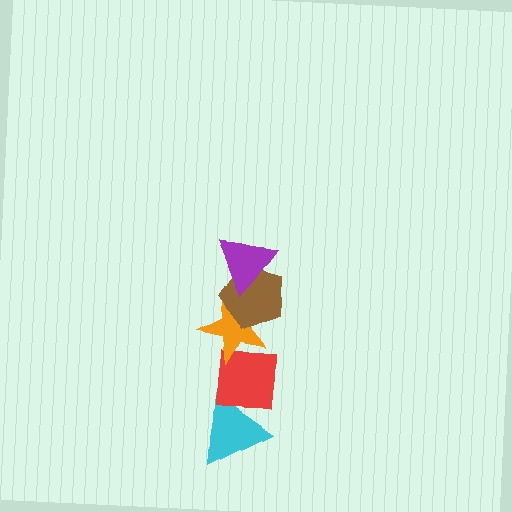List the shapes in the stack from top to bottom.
From top to bottom: the purple triangle, the brown pentagon, the orange star, the red square, the cyan triangle.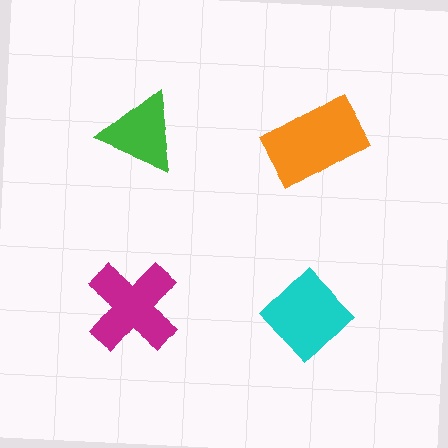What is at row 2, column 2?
A cyan diamond.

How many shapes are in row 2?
2 shapes.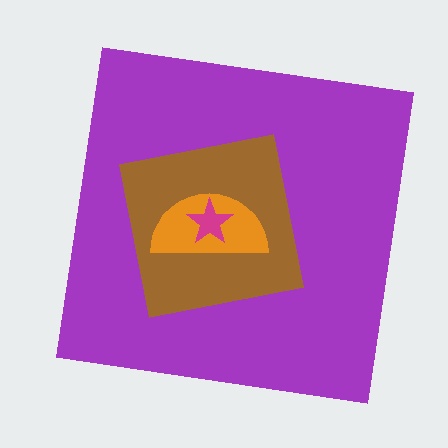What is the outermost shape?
The purple square.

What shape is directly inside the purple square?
The brown square.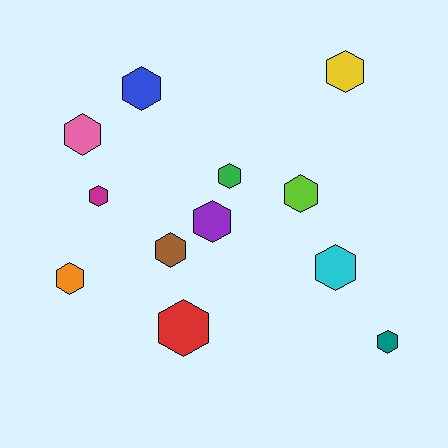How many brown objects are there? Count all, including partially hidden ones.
There is 1 brown object.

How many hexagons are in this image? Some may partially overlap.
There are 12 hexagons.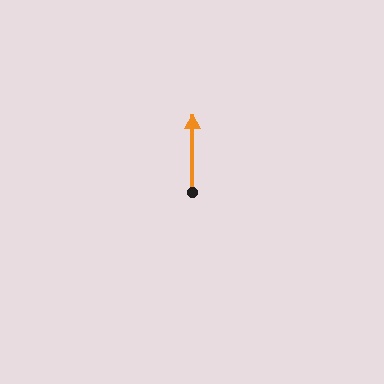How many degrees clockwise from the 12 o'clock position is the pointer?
Approximately 0 degrees.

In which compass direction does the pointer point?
North.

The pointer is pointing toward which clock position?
Roughly 12 o'clock.